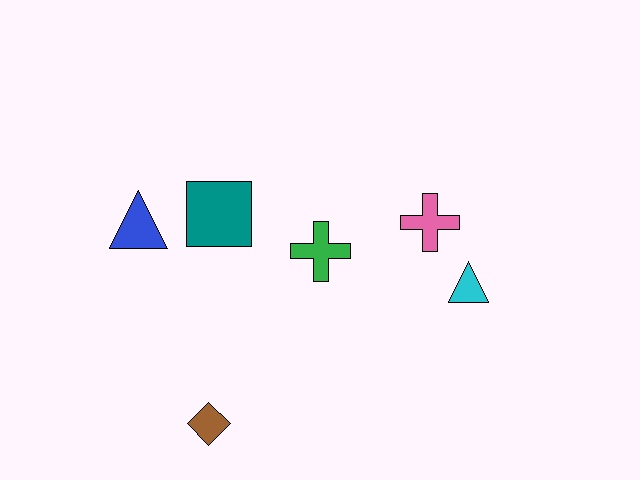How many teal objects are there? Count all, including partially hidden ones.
There is 1 teal object.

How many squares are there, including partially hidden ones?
There is 1 square.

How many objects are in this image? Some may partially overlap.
There are 6 objects.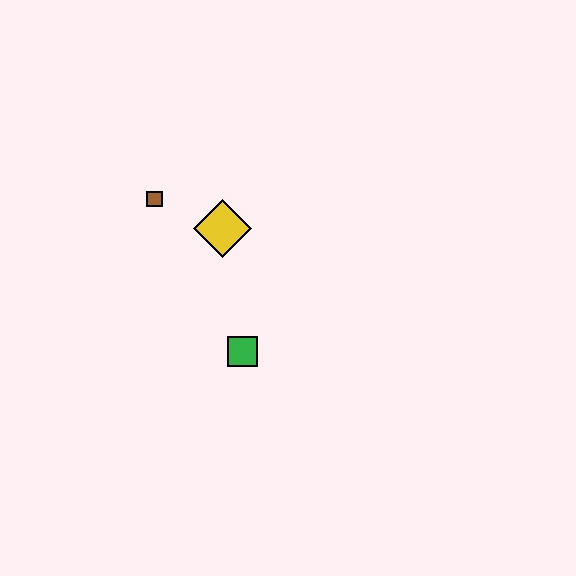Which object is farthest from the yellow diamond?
The green square is farthest from the yellow diamond.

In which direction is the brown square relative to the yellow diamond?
The brown square is to the left of the yellow diamond.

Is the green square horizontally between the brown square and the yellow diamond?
No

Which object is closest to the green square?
The yellow diamond is closest to the green square.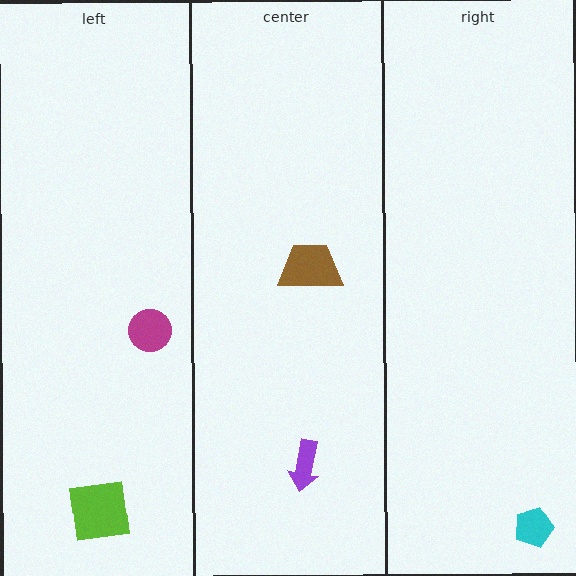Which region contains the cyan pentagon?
The right region.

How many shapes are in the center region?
2.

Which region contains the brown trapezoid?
The center region.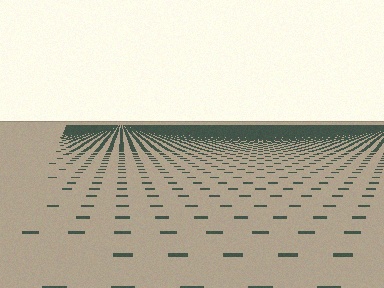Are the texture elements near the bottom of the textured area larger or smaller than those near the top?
Larger. Near the bottom, elements are closer to the viewer and appear at a bigger on-screen size.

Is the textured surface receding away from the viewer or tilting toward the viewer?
The surface is receding away from the viewer. Texture elements get smaller and denser toward the top.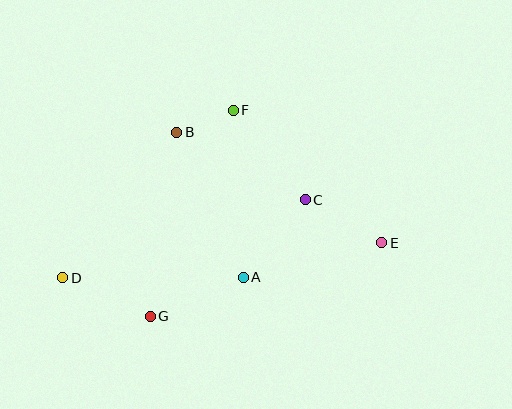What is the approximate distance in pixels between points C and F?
The distance between C and F is approximately 115 pixels.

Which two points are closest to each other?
Points B and F are closest to each other.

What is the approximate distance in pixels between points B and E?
The distance between B and E is approximately 233 pixels.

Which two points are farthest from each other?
Points D and E are farthest from each other.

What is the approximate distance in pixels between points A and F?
The distance between A and F is approximately 168 pixels.